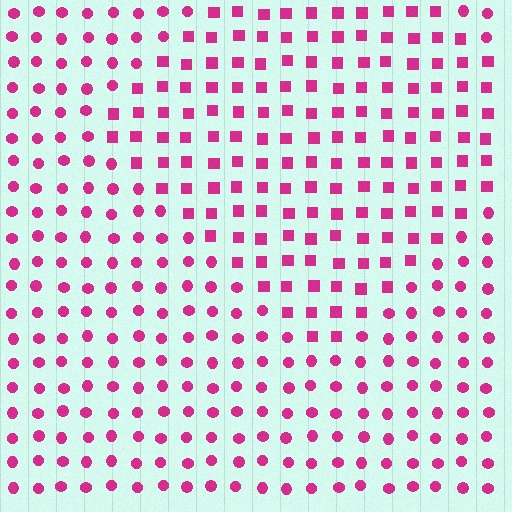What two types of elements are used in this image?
The image uses squares inside the diamond region and circles outside it.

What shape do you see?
I see a diamond.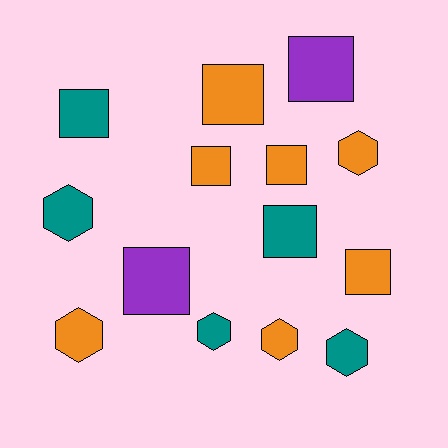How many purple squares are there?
There are 2 purple squares.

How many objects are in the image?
There are 14 objects.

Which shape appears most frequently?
Square, with 8 objects.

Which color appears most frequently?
Orange, with 7 objects.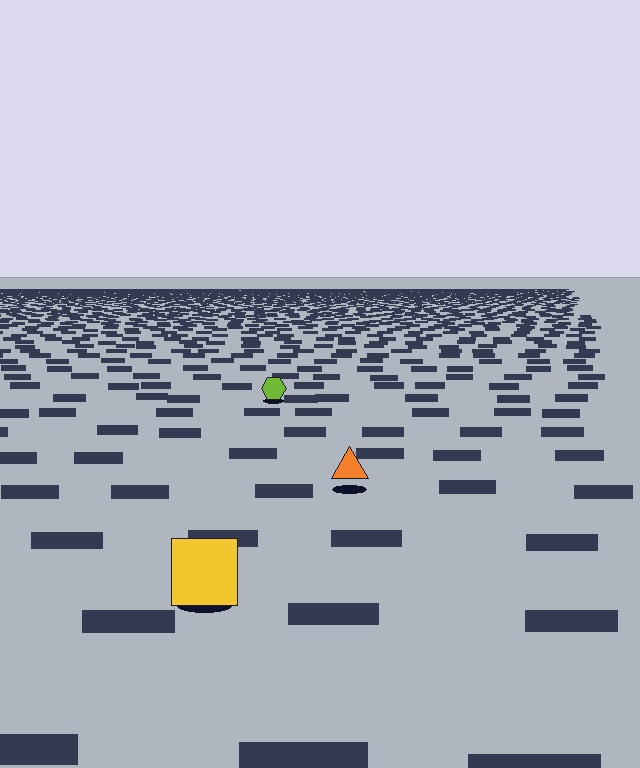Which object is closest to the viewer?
The yellow square is closest. The texture marks near it are larger and more spread out.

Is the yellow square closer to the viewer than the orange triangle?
Yes. The yellow square is closer — you can tell from the texture gradient: the ground texture is coarser near it.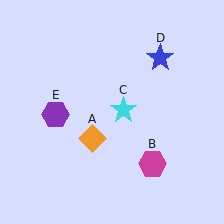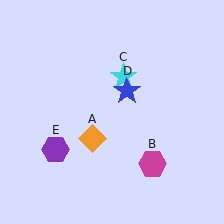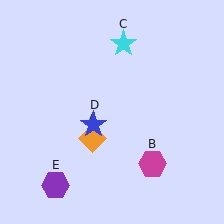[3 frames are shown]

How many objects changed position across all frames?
3 objects changed position: cyan star (object C), blue star (object D), purple hexagon (object E).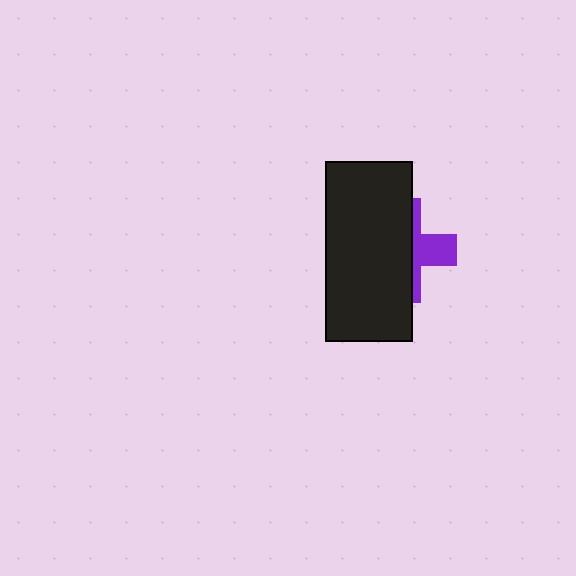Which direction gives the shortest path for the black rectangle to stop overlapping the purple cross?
Moving left gives the shortest separation.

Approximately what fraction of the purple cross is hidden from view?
Roughly 66% of the purple cross is hidden behind the black rectangle.